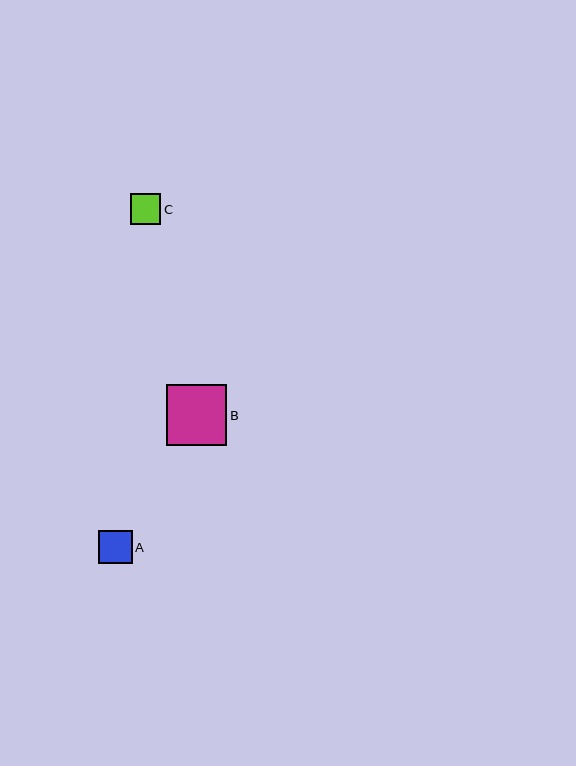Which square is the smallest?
Square C is the smallest with a size of approximately 31 pixels.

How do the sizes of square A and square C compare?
Square A and square C are approximately the same size.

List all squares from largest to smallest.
From largest to smallest: B, A, C.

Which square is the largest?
Square B is the largest with a size of approximately 60 pixels.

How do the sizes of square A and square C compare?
Square A and square C are approximately the same size.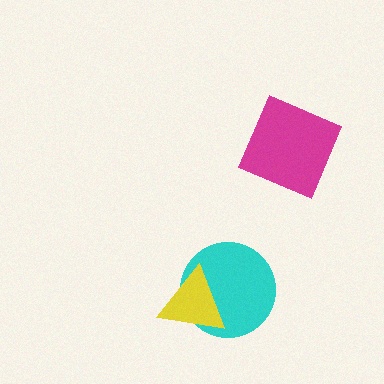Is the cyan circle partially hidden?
Yes, it is partially covered by another shape.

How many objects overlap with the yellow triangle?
1 object overlaps with the yellow triangle.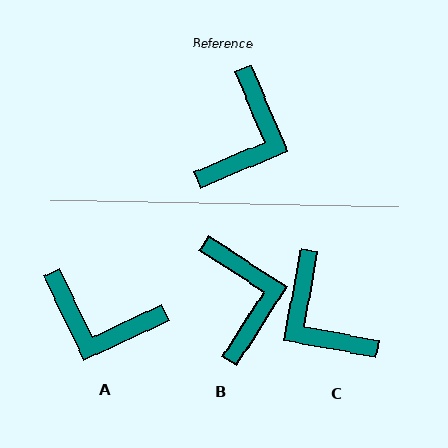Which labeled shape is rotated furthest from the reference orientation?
C, about 123 degrees away.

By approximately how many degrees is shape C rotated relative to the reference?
Approximately 123 degrees clockwise.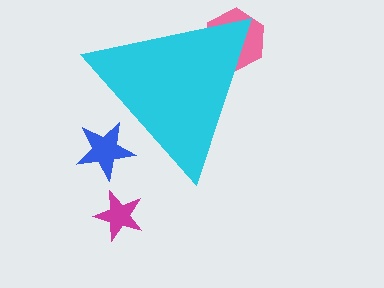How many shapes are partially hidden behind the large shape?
2 shapes are partially hidden.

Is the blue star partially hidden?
Yes, the blue star is partially hidden behind the cyan triangle.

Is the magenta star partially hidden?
No, the magenta star is fully visible.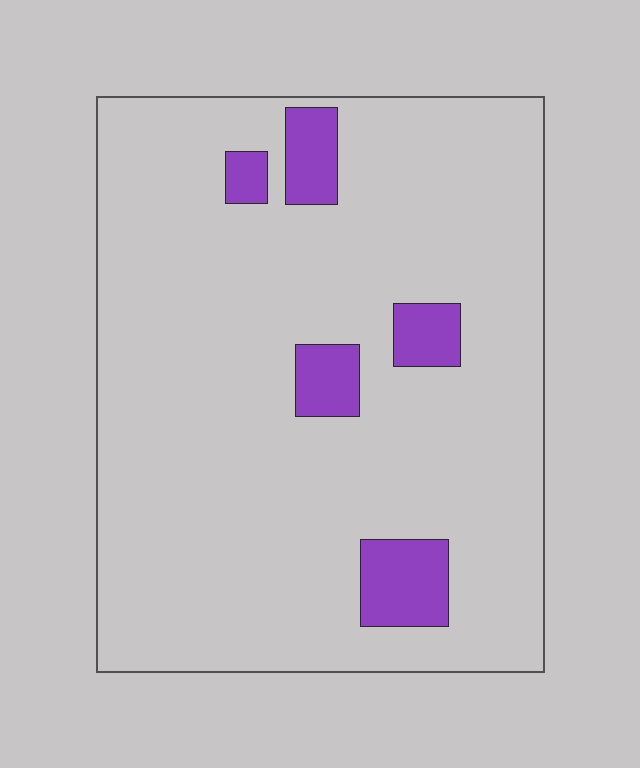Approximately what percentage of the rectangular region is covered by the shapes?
Approximately 10%.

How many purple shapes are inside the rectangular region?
5.